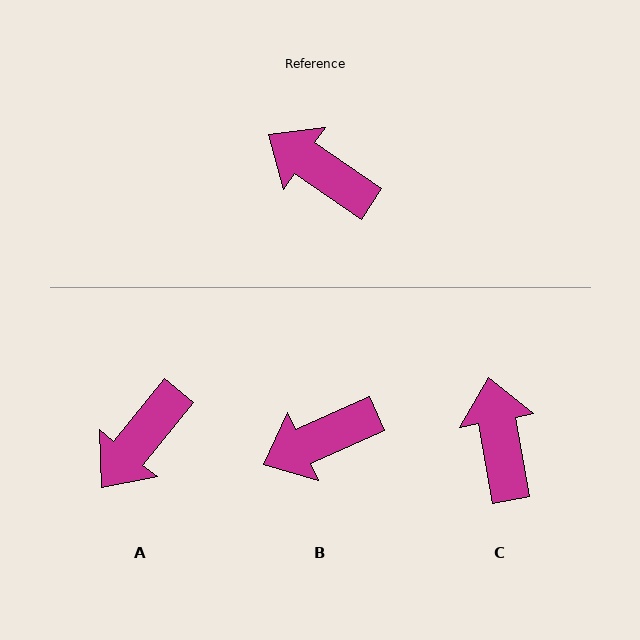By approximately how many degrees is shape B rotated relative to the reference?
Approximately 58 degrees counter-clockwise.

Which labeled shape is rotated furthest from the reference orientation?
A, about 85 degrees away.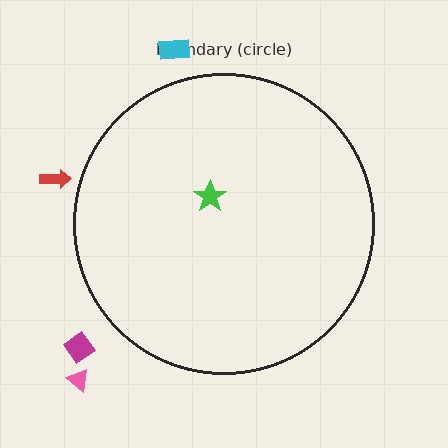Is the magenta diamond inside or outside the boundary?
Outside.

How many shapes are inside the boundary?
1 inside, 4 outside.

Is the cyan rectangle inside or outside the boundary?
Outside.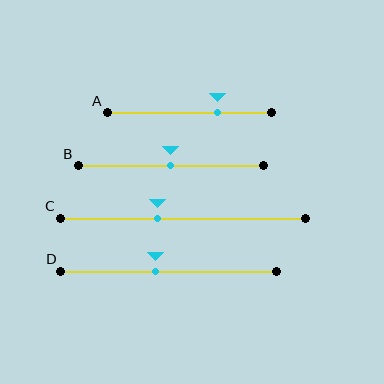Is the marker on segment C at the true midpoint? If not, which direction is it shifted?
No, the marker on segment C is shifted to the left by about 11% of the segment length.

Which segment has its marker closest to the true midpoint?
Segment B has its marker closest to the true midpoint.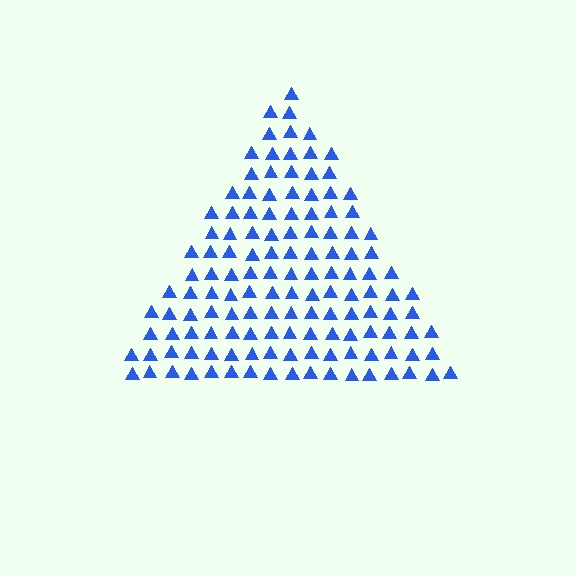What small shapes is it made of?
It is made of small triangles.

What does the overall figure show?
The overall figure shows a triangle.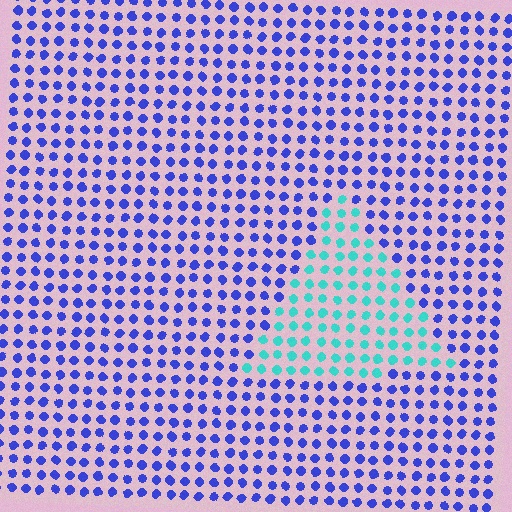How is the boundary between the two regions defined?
The boundary is defined purely by a slight shift in hue (about 62 degrees). Spacing, size, and orientation are identical on both sides.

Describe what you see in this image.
The image is filled with small blue elements in a uniform arrangement. A triangle-shaped region is visible where the elements are tinted to a slightly different hue, forming a subtle color boundary.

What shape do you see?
I see a triangle.